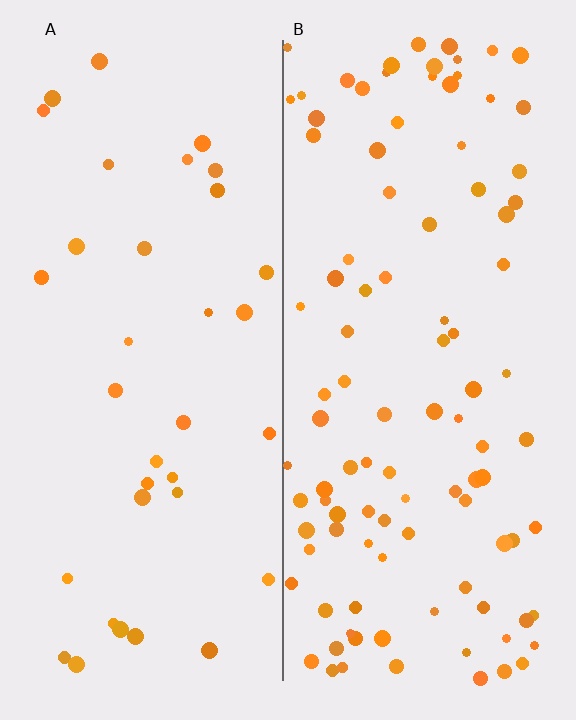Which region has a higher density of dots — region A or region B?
B (the right).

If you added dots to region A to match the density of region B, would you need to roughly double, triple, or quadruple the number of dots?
Approximately triple.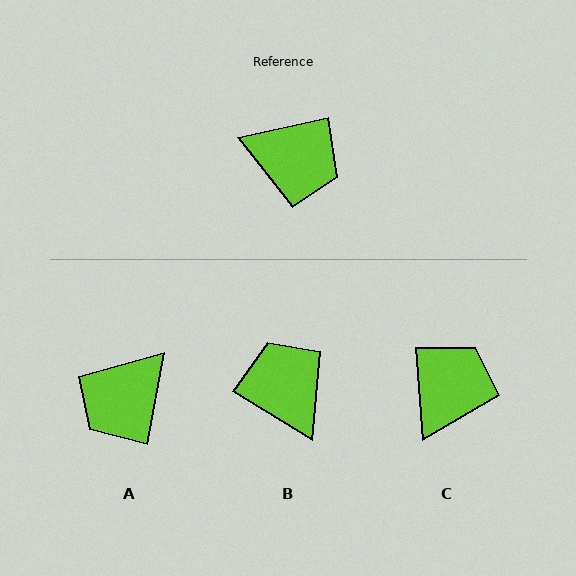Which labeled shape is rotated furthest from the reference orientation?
B, about 136 degrees away.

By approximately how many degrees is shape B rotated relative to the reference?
Approximately 136 degrees counter-clockwise.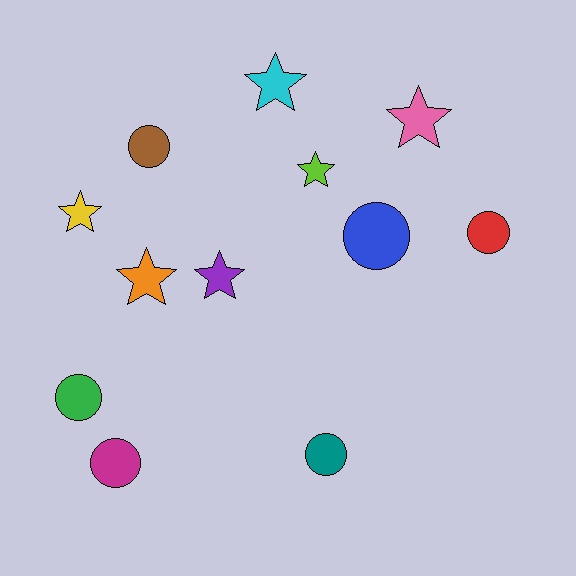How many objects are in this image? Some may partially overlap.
There are 12 objects.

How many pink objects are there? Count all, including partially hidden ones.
There is 1 pink object.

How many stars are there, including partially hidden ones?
There are 6 stars.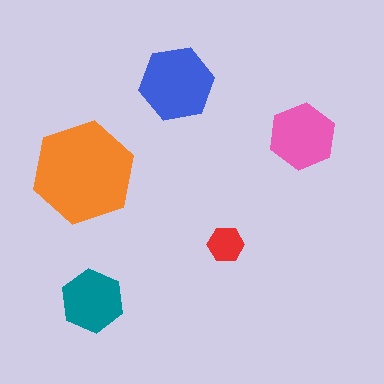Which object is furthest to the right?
The pink hexagon is rightmost.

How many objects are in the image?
There are 5 objects in the image.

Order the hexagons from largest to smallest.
the orange one, the blue one, the pink one, the teal one, the red one.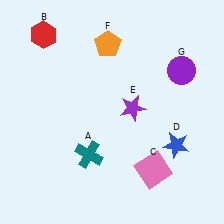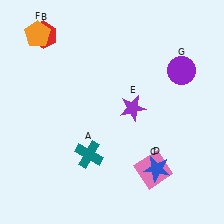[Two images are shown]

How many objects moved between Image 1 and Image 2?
2 objects moved between the two images.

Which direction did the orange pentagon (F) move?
The orange pentagon (F) moved left.